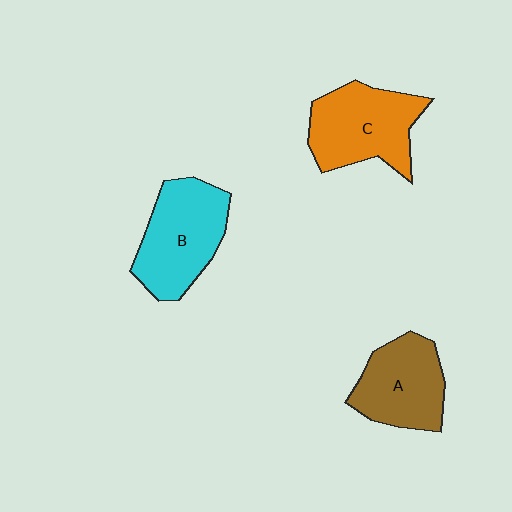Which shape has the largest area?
Shape B (cyan).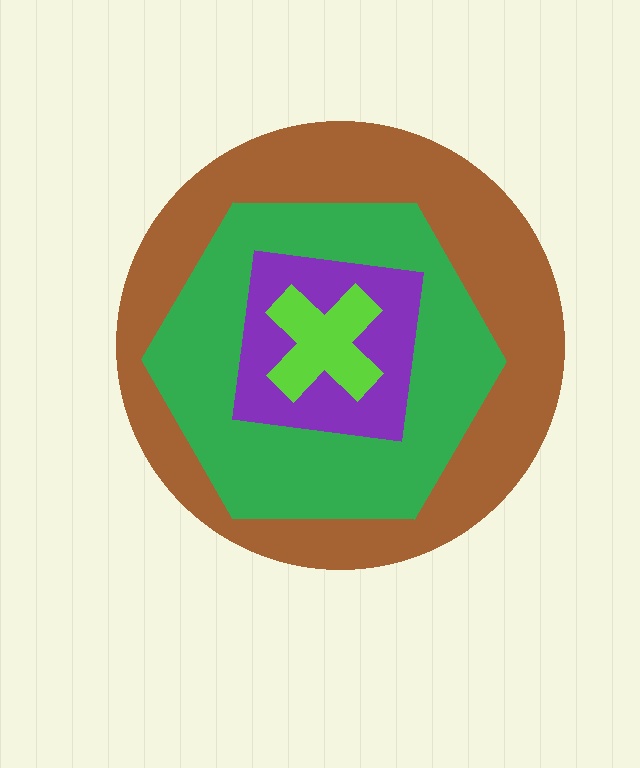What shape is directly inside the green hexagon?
The purple square.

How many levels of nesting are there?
4.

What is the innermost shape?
The lime cross.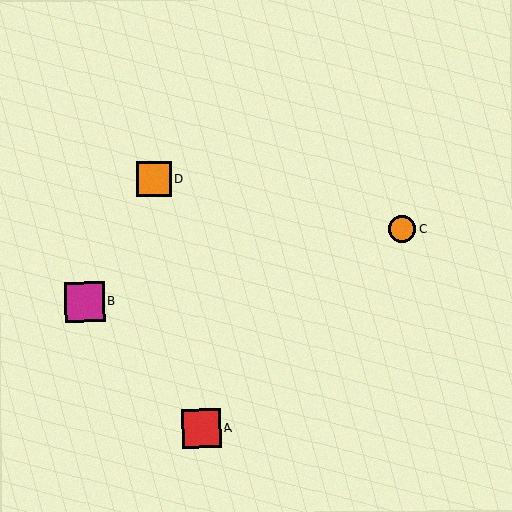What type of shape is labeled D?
Shape D is an orange square.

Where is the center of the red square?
The center of the red square is at (201, 429).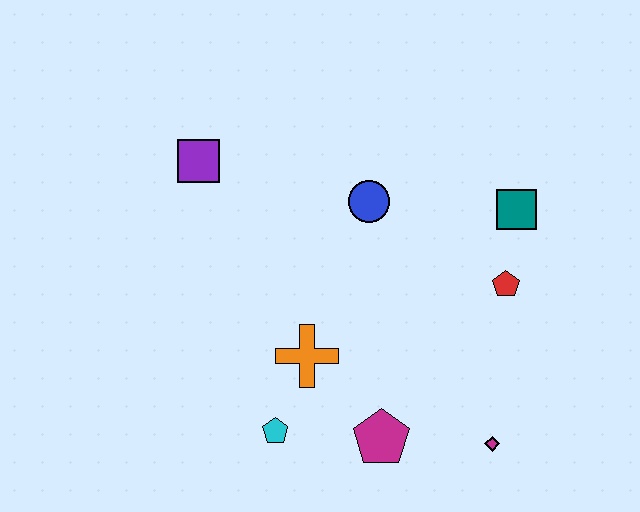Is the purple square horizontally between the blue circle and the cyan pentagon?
No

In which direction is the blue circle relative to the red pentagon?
The blue circle is to the left of the red pentagon.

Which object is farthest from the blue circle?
The magenta diamond is farthest from the blue circle.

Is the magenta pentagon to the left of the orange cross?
No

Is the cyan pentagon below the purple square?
Yes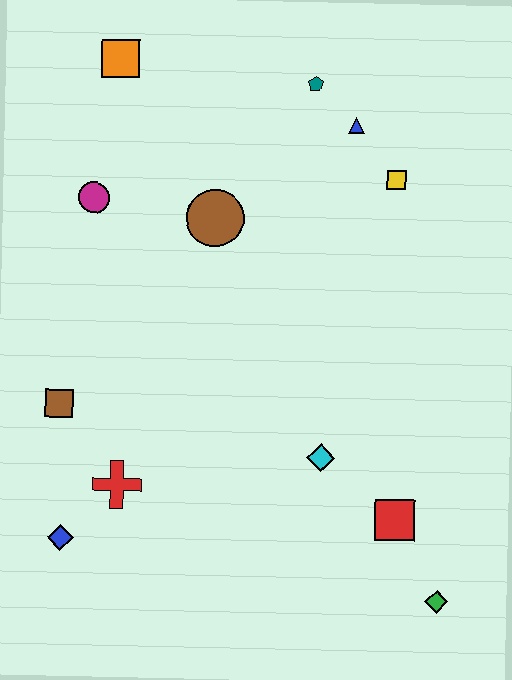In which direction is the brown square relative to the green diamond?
The brown square is to the left of the green diamond.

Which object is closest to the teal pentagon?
The blue triangle is closest to the teal pentagon.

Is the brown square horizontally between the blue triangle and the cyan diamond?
No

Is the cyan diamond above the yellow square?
No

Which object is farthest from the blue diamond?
The teal pentagon is farthest from the blue diamond.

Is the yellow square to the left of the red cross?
No